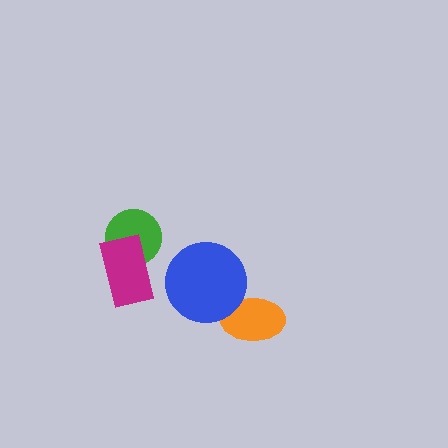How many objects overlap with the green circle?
1 object overlaps with the green circle.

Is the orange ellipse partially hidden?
Yes, it is partially covered by another shape.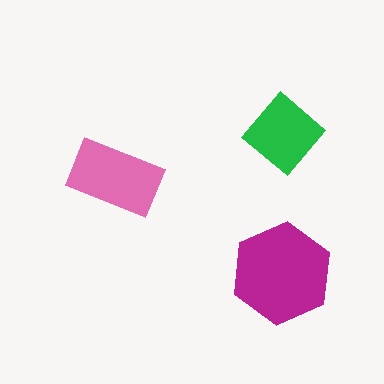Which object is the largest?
The magenta hexagon.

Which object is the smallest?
The green diamond.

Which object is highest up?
The green diamond is topmost.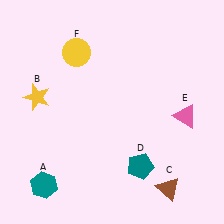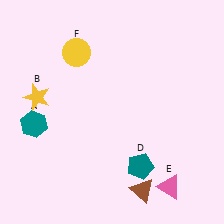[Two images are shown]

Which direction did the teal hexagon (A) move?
The teal hexagon (A) moved up.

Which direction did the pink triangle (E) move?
The pink triangle (E) moved down.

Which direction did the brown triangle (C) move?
The brown triangle (C) moved left.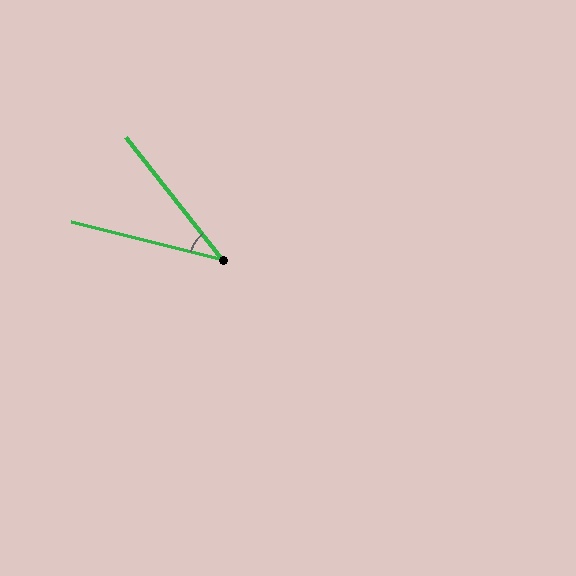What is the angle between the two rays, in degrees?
Approximately 38 degrees.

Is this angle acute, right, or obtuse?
It is acute.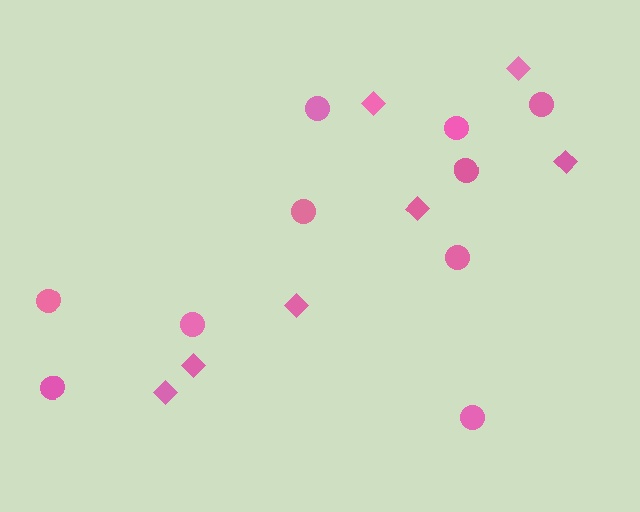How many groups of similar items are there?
There are 2 groups: one group of circles (10) and one group of diamonds (7).